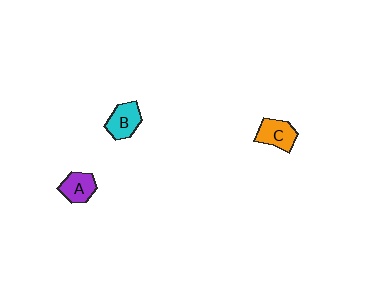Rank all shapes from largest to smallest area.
From largest to smallest: B (cyan), C (orange), A (purple).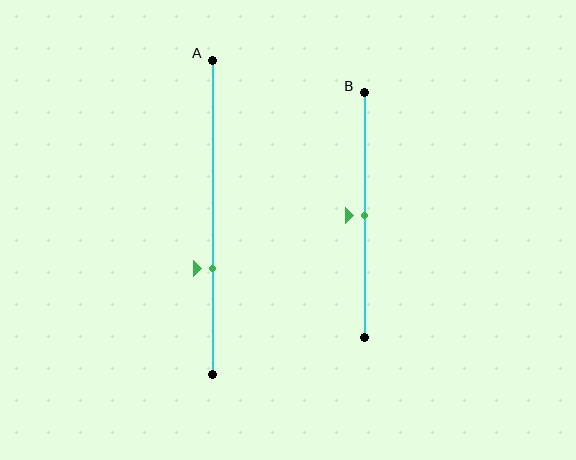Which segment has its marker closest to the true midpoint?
Segment B has its marker closest to the true midpoint.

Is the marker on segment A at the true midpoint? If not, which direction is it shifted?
No, the marker on segment A is shifted downward by about 16% of the segment length.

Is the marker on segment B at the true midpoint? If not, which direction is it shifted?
Yes, the marker on segment B is at the true midpoint.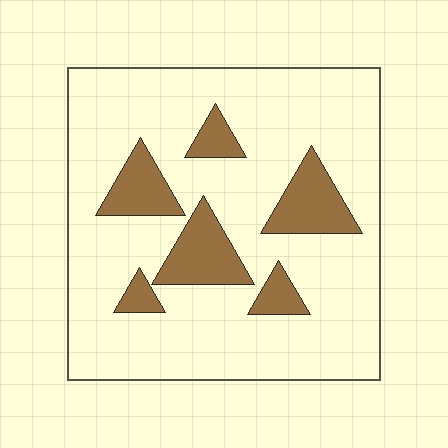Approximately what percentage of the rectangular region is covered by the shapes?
Approximately 20%.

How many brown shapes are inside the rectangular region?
6.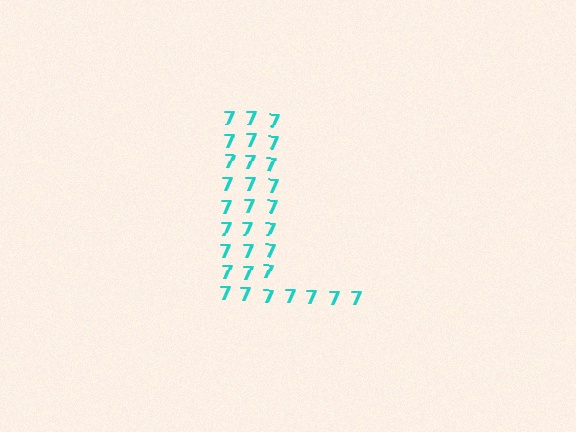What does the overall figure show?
The overall figure shows the letter L.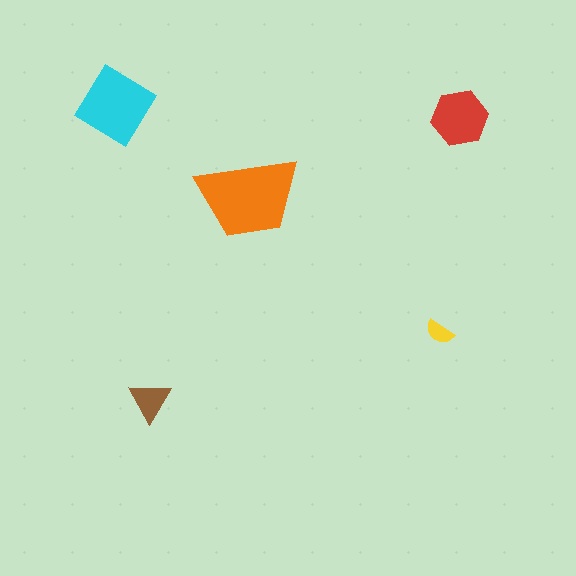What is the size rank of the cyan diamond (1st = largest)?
2nd.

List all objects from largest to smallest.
The orange trapezoid, the cyan diamond, the red hexagon, the brown triangle, the yellow semicircle.